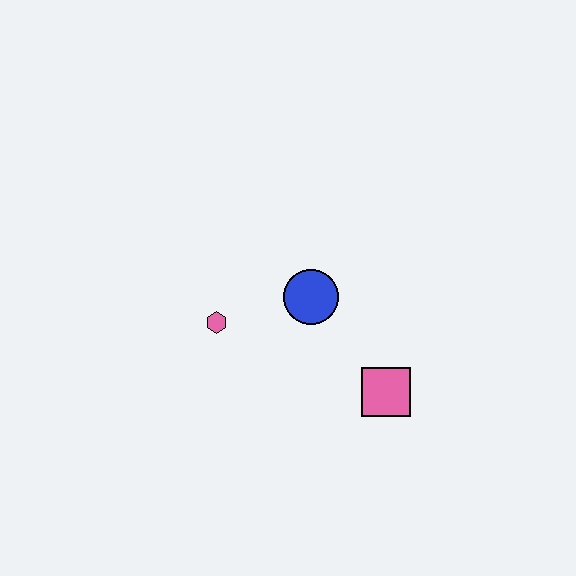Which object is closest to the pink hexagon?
The blue circle is closest to the pink hexagon.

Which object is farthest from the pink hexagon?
The pink square is farthest from the pink hexagon.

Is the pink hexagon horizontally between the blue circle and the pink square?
No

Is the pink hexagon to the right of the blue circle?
No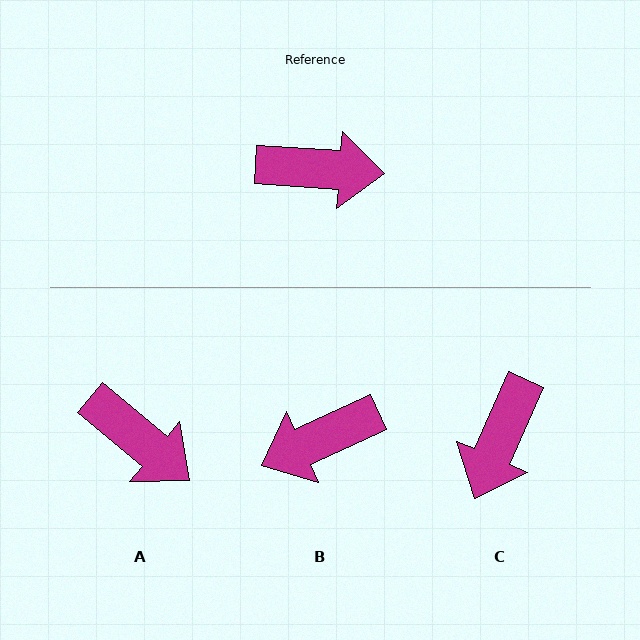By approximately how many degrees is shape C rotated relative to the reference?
Approximately 110 degrees clockwise.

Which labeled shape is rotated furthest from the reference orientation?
B, about 152 degrees away.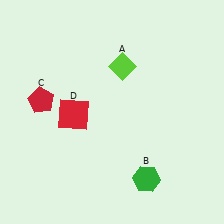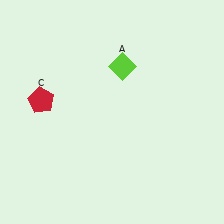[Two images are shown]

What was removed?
The green hexagon (B), the red square (D) were removed in Image 2.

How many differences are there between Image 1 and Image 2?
There are 2 differences between the two images.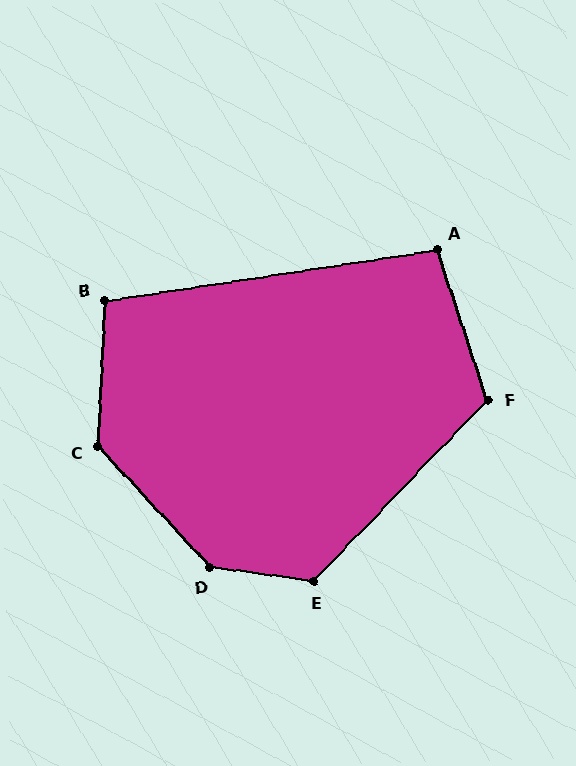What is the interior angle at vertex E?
Approximately 126 degrees (obtuse).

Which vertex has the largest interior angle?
D, at approximately 141 degrees.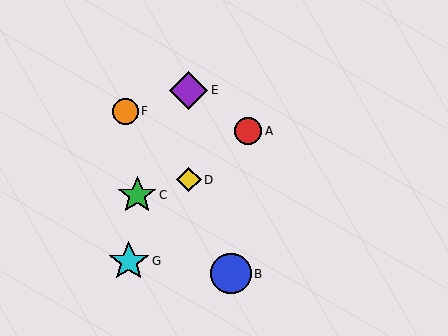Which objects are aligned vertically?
Objects D, E are aligned vertically.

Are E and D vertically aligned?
Yes, both are at x≈189.